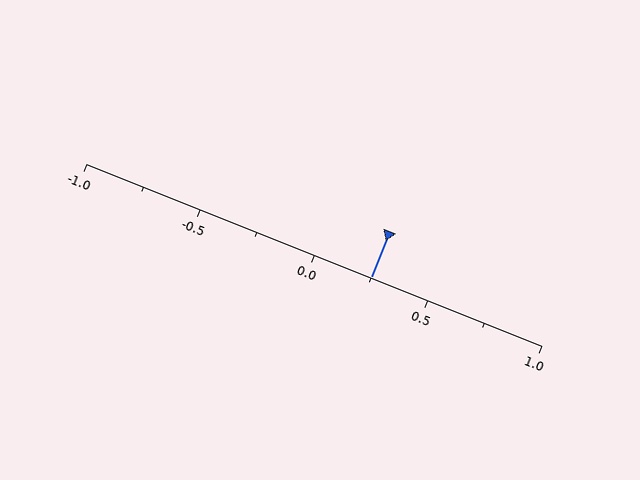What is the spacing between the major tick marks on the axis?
The major ticks are spaced 0.5 apart.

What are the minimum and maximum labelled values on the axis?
The axis runs from -1.0 to 1.0.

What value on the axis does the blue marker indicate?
The marker indicates approximately 0.25.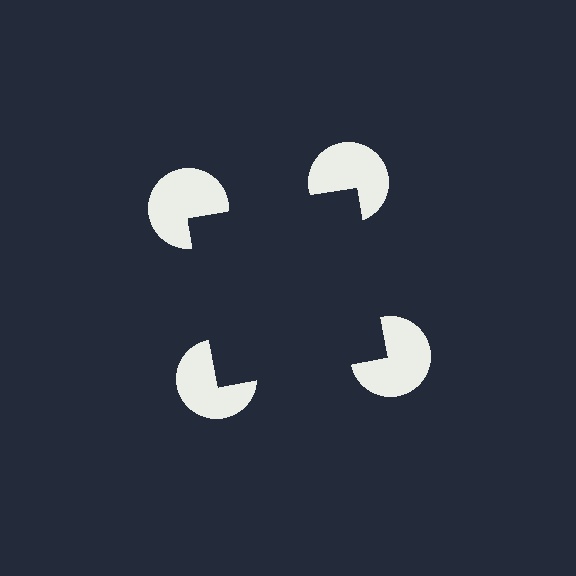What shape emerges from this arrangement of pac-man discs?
An illusory square — its edges are inferred from the aligned wedge cuts in the pac-man discs, not physically drawn.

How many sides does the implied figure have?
4 sides.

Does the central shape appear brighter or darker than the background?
It typically appears slightly darker than the background, even though no actual brightness change is drawn.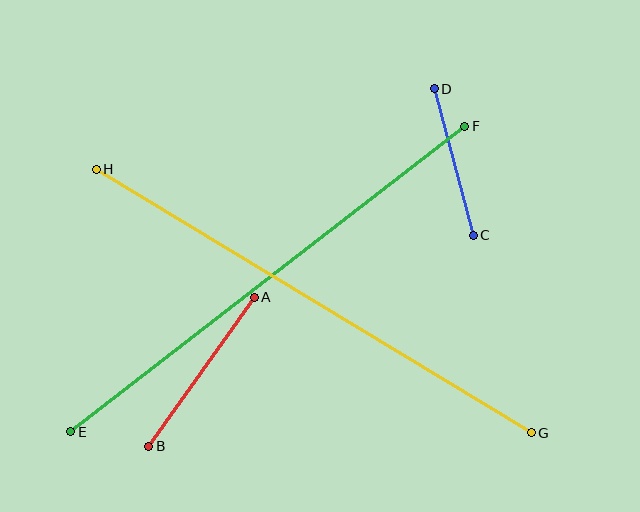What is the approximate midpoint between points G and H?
The midpoint is at approximately (314, 301) pixels.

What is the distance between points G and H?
The distance is approximately 508 pixels.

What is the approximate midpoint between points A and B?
The midpoint is at approximately (201, 372) pixels.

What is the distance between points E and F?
The distance is approximately 499 pixels.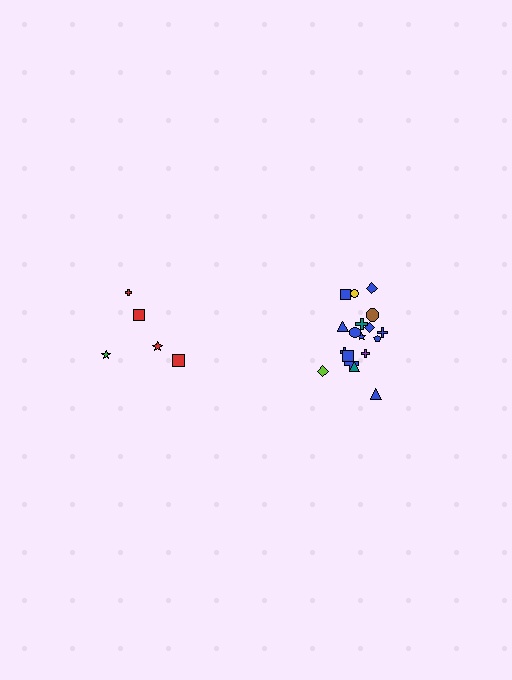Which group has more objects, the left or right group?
The right group.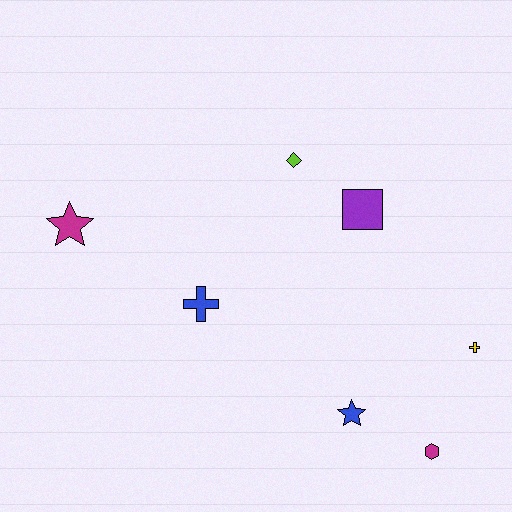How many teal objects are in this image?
There are no teal objects.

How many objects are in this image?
There are 7 objects.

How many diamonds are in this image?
There is 1 diamond.